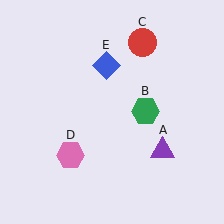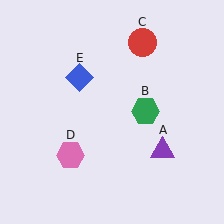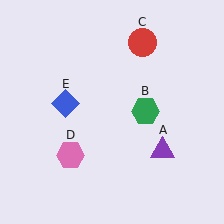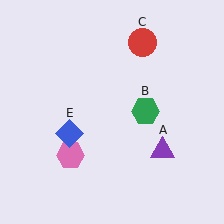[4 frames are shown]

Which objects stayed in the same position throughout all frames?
Purple triangle (object A) and green hexagon (object B) and red circle (object C) and pink hexagon (object D) remained stationary.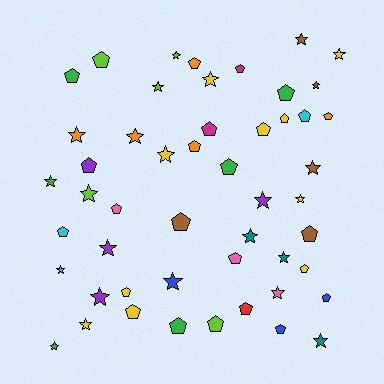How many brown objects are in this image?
There are 5 brown objects.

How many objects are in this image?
There are 50 objects.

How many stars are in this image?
There are 24 stars.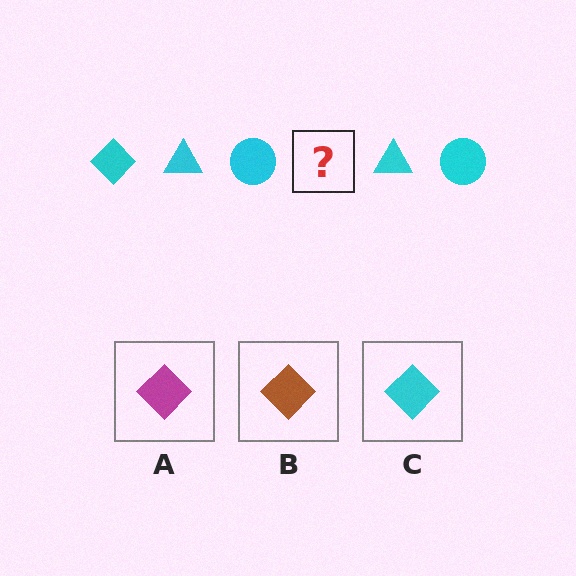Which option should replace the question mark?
Option C.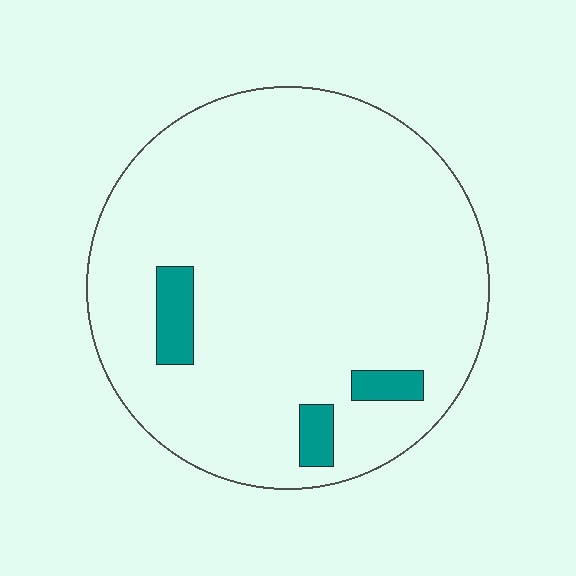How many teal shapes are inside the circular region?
3.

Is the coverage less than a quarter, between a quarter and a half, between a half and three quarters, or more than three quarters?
Less than a quarter.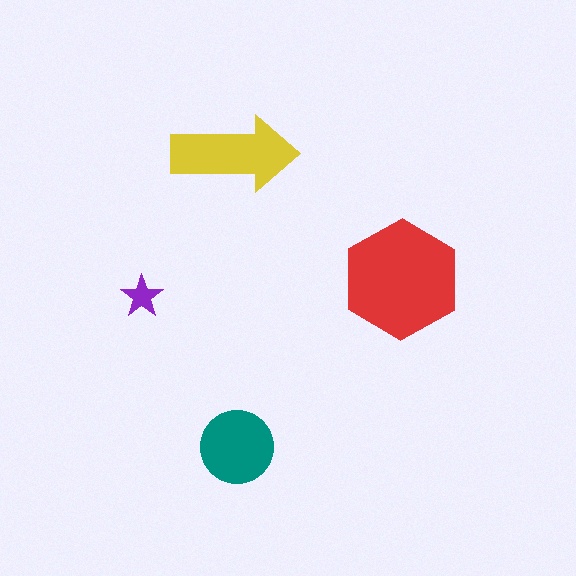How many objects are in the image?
There are 4 objects in the image.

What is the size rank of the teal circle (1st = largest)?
3rd.